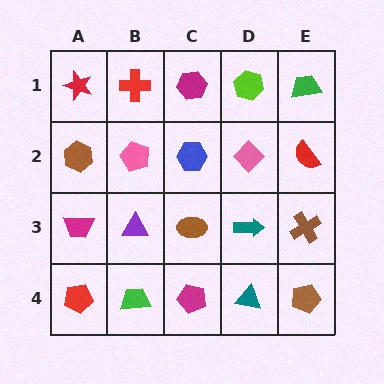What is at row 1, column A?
A red star.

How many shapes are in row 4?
5 shapes.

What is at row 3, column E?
A brown cross.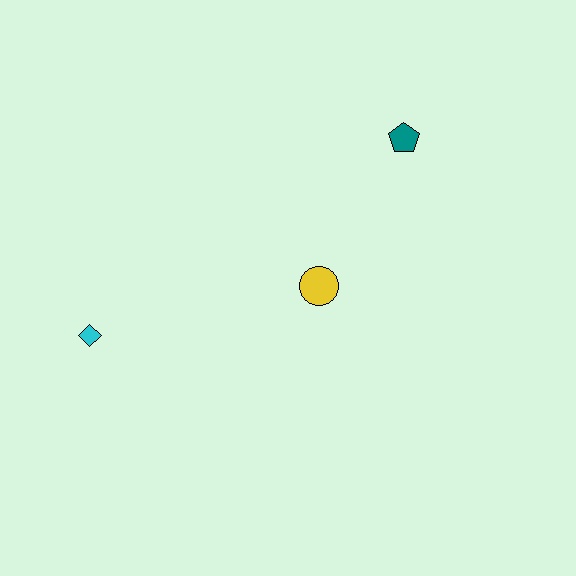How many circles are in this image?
There is 1 circle.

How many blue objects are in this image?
There are no blue objects.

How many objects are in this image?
There are 3 objects.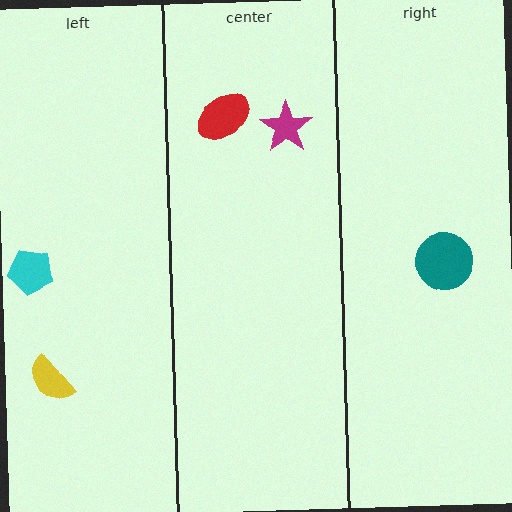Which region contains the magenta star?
The center region.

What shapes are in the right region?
The teal circle.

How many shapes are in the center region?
2.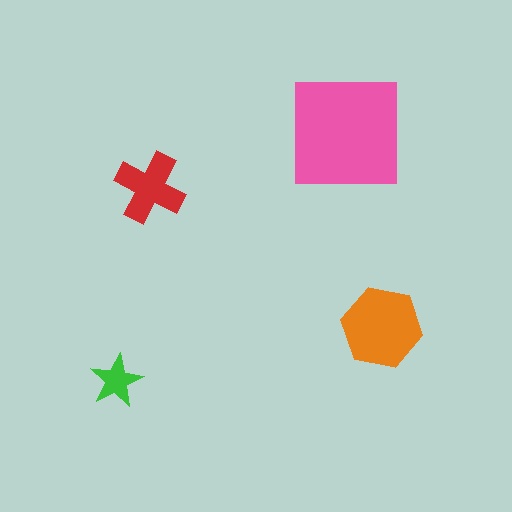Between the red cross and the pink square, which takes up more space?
The pink square.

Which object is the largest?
The pink square.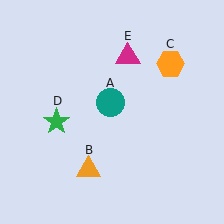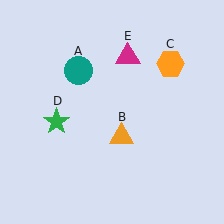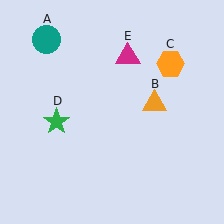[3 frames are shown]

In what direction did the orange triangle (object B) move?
The orange triangle (object B) moved up and to the right.